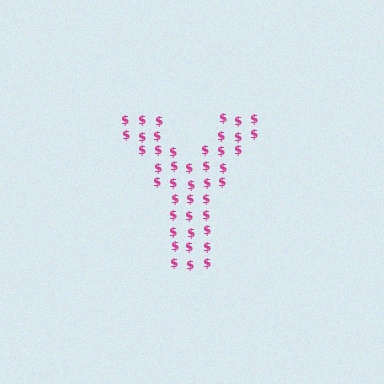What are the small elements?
The small elements are dollar signs.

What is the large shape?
The large shape is the letter Y.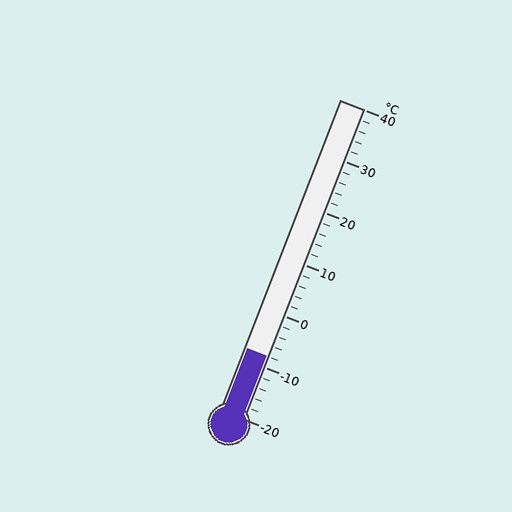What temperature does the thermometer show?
The thermometer shows approximately -8°C.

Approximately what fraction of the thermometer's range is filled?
The thermometer is filled to approximately 20% of its range.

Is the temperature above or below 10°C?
The temperature is below 10°C.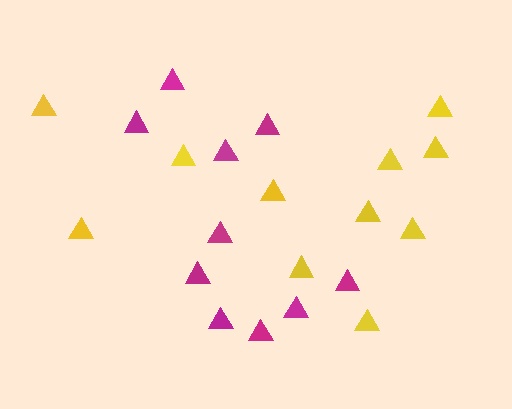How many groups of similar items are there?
There are 2 groups: one group of yellow triangles (11) and one group of magenta triangles (10).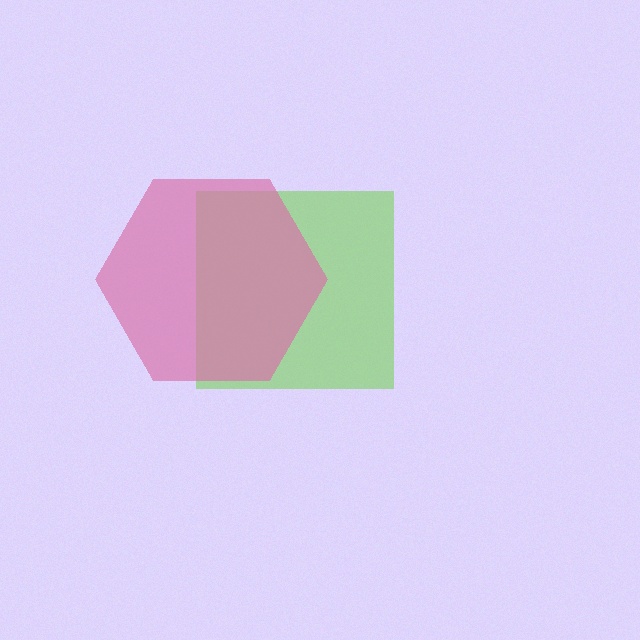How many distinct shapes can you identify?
There are 2 distinct shapes: a lime square, a pink hexagon.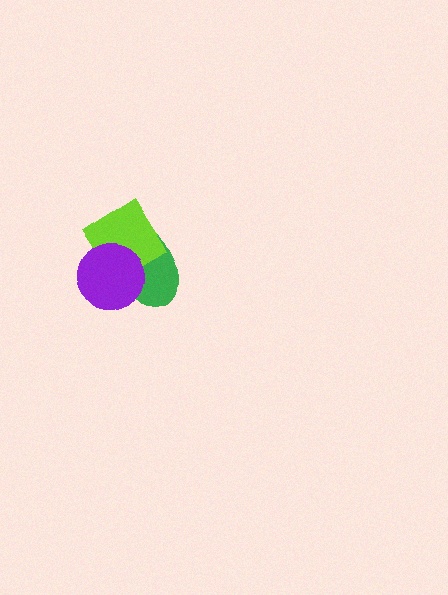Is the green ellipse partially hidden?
Yes, it is partially covered by another shape.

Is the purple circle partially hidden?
No, no other shape covers it.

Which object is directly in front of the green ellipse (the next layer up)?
The lime diamond is directly in front of the green ellipse.